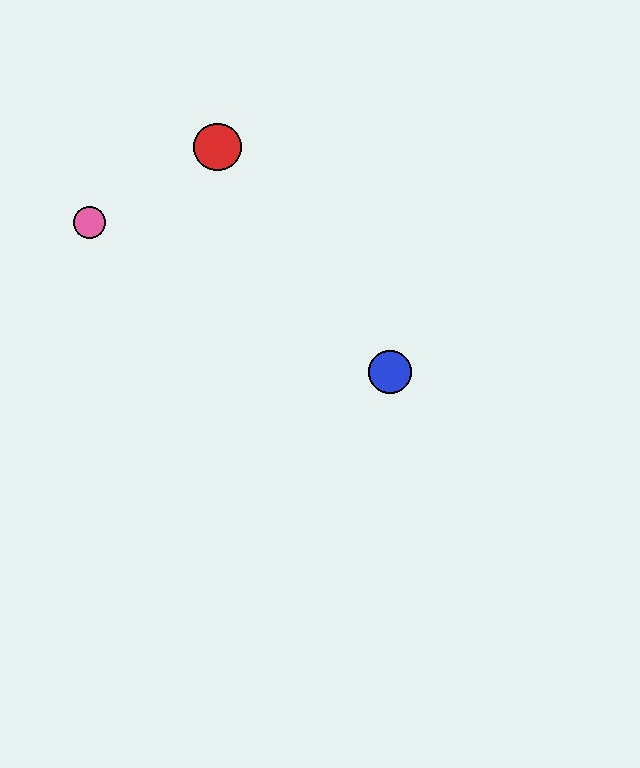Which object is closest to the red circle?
The pink circle is closest to the red circle.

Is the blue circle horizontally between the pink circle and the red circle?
No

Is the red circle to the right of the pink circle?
Yes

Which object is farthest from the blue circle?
The pink circle is farthest from the blue circle.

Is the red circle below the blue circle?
No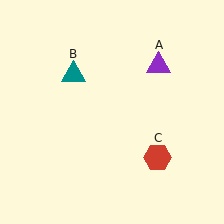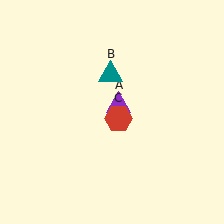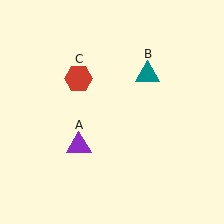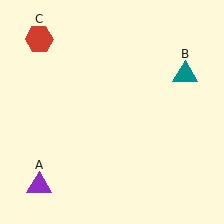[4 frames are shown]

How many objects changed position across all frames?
3 objects changed position: purple triangle (object A), teal triangle (object B), red hexagon (object C).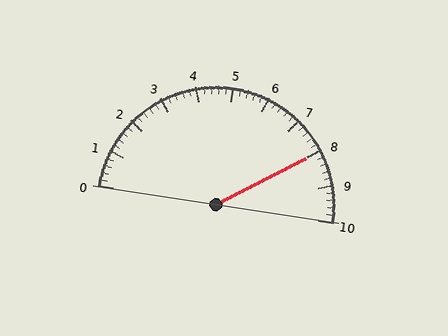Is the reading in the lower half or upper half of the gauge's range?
The reading is in the upper half of the range (0 to 10).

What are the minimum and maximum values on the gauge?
The gauge ranges from 0 to 10.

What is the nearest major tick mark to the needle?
The nearest major tick mark is 8.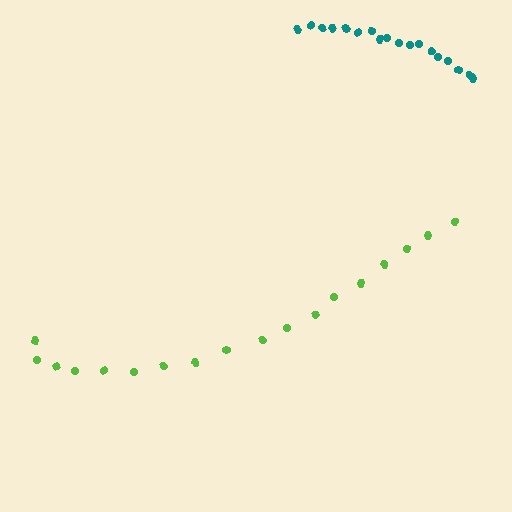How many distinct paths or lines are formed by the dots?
There are 2 distinct paths.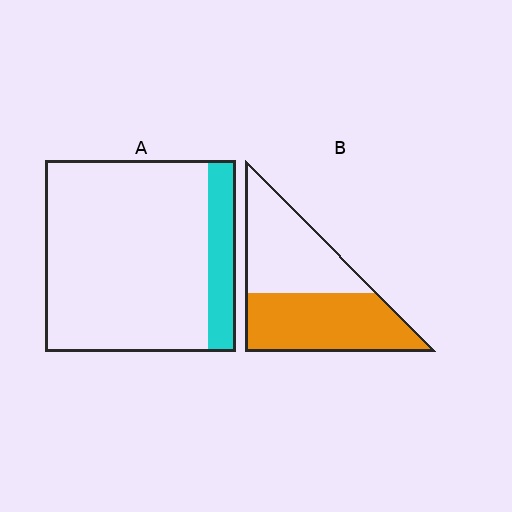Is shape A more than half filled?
No.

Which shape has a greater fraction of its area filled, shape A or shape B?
Shape B.